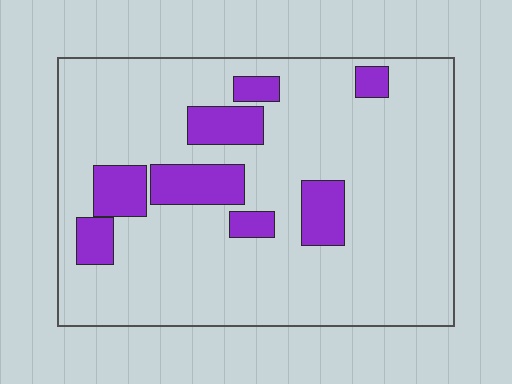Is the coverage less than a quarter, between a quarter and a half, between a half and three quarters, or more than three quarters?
Less than a quarter.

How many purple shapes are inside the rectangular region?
8.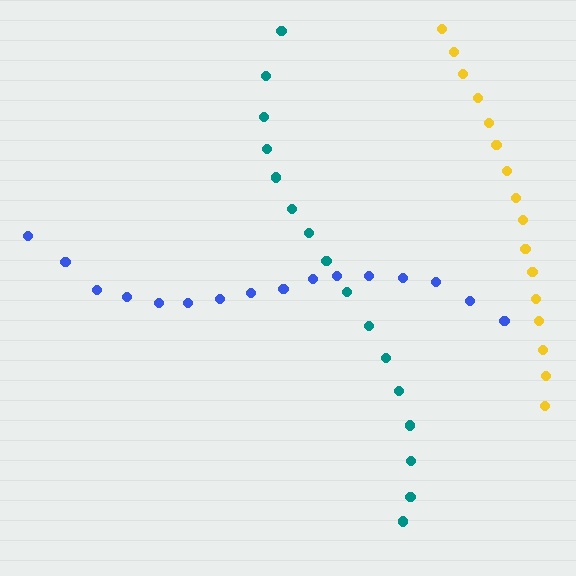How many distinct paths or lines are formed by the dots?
There are 3 distinct paths.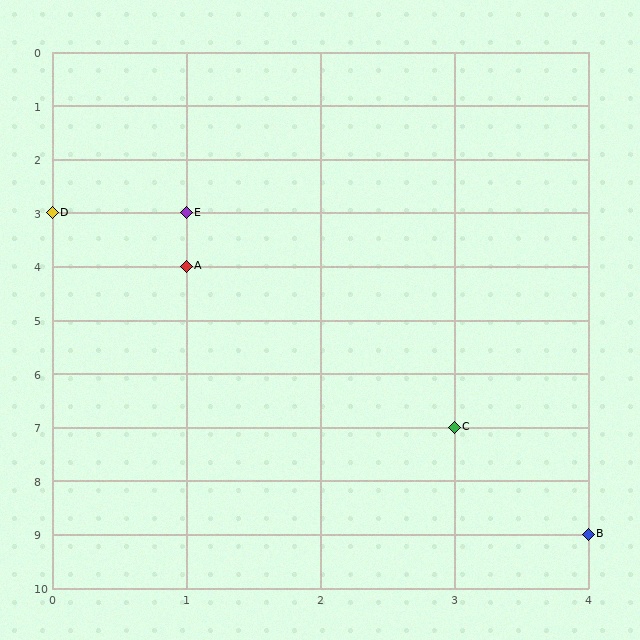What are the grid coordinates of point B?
Point B is at grid coordinates (4, 9).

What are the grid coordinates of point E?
Point E is at grid coordinates (1, 3).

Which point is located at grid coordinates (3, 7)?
Point C is at (3, 7).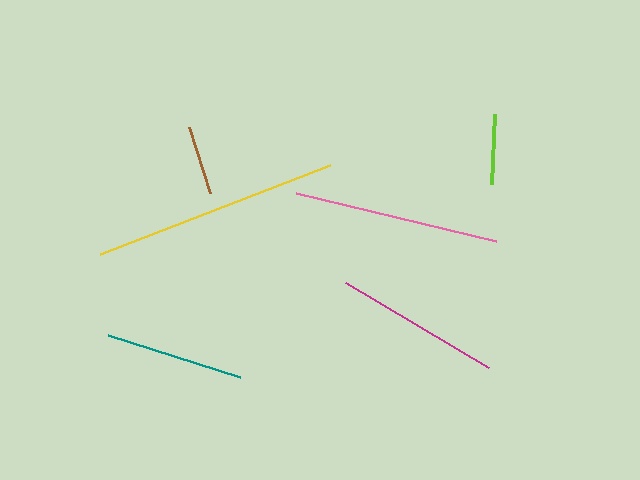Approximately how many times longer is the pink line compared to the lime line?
The pink line is approximately 2.9 times the length of the lime line.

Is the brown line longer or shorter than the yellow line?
The yellow line is longer than the brown line.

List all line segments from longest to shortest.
From longest to shortest: yellow, pink, magenta, teal, lime, brown.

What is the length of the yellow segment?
The yellow segment is approximately 247 pixels long.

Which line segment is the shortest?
The brown line is the shortest at approximately 68 pixels.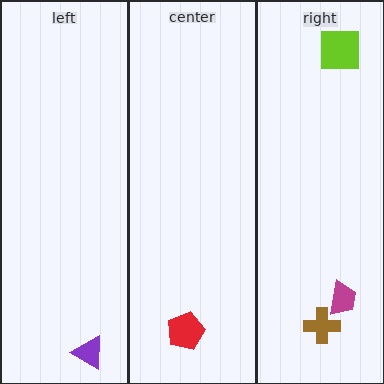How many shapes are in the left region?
1.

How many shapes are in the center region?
1.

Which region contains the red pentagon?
The center region.